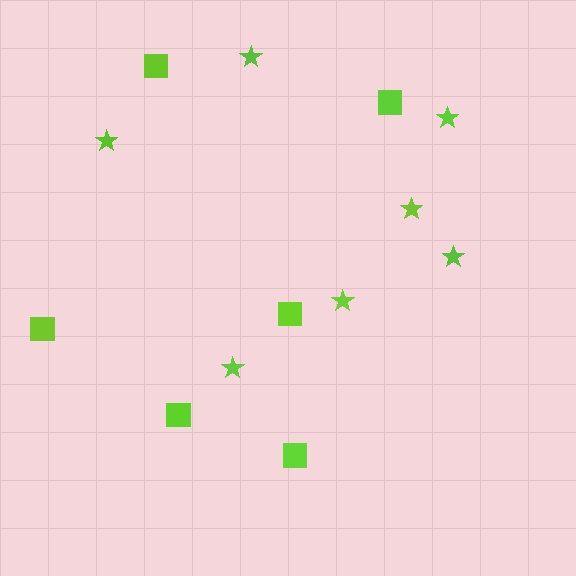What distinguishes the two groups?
There are 2 groups: one group of squares (6) and one group of stars (7).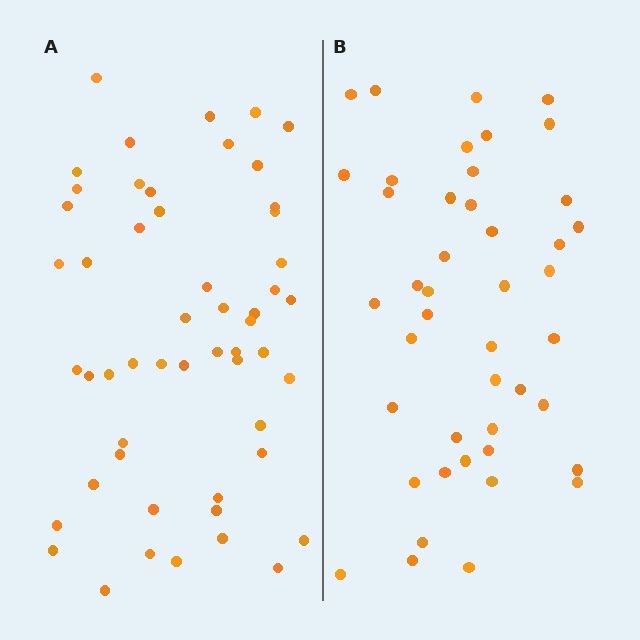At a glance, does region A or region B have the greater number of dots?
Region A (the left region) has more dots.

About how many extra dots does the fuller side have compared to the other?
Region A has roughly 8 or so more dots than region B.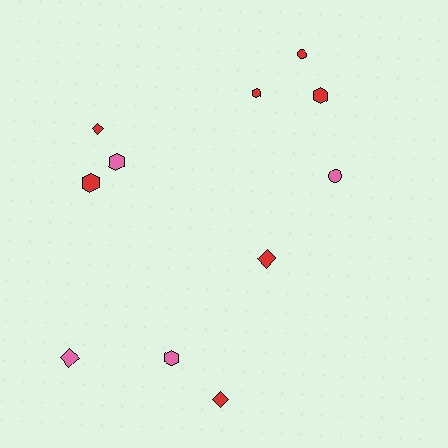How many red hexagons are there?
There are 3 red hexagons.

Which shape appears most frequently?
Hexagon, with 5 objects.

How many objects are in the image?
There are 11 objects.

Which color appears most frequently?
Red, with 7 objects.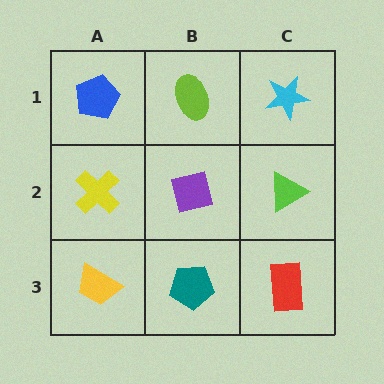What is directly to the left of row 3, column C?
A teal pentagon.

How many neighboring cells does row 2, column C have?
3.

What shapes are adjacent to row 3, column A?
A yellow cross (row 2, column A), a teal pentagon (row 3, column B).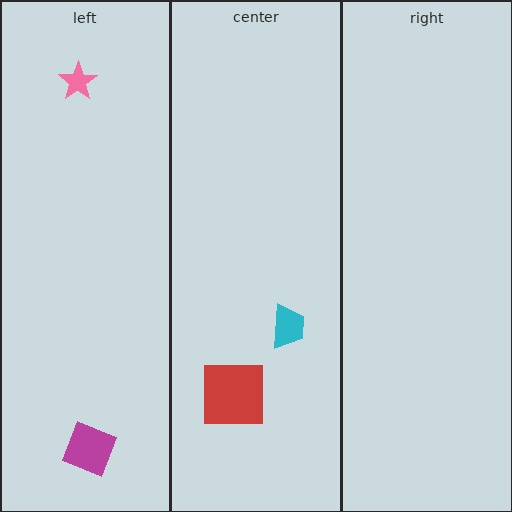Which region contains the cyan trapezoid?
The center region.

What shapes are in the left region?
The pink star, the magenta diamond.